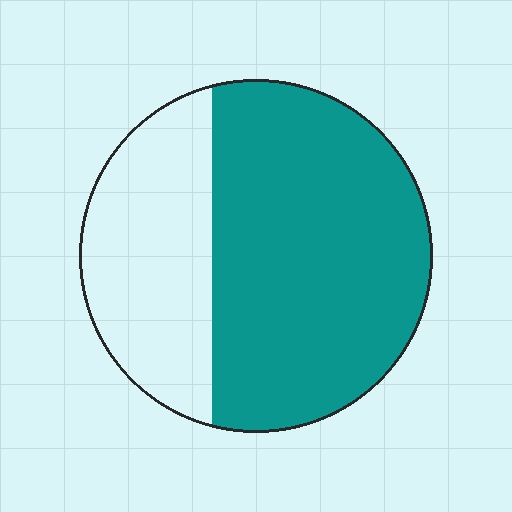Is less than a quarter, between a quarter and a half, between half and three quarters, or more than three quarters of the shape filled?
Between half and three quarters.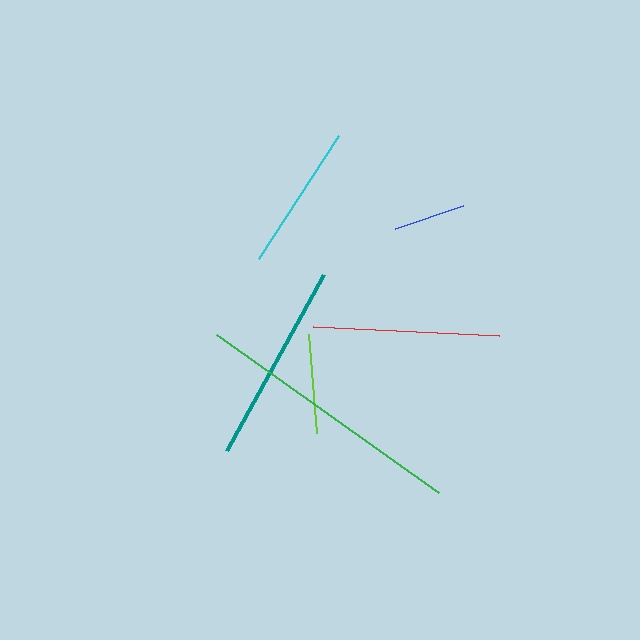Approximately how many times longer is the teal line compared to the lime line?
The teal line is approximately 2.0 times the length of the lime line.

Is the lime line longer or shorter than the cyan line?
The cyan line is longer than the lime line.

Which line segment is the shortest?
The blue line is the shortest at approximately 72 pixels.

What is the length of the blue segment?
The blue segment is approximately 72 pixels long.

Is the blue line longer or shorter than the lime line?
The lime line is longer than the blue line.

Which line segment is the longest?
The green line is the longest at approximately 273 pixels.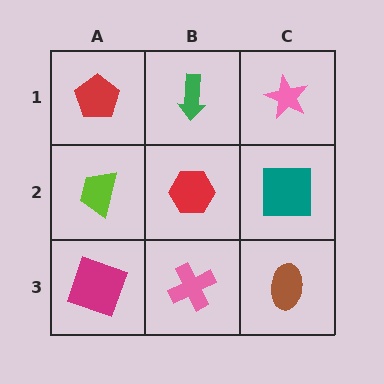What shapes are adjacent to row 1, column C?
A teal square (row 2, column C), a green arrow (row 1, column B).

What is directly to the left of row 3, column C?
A pink cross.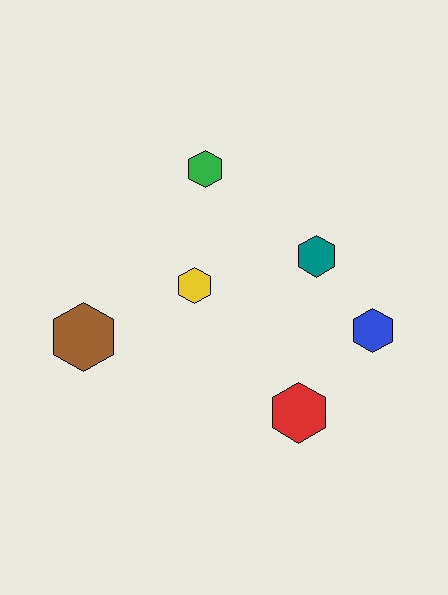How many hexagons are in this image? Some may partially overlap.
There are 6 hexagons.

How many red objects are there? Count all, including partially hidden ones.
There is 1 red object.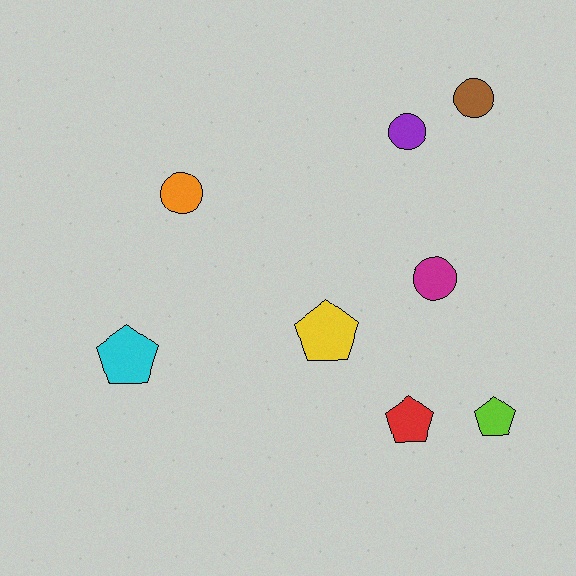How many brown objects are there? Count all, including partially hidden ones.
There is 1 brown object.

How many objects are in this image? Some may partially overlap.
There are 8 objects.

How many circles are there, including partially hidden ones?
There are 4 circles.